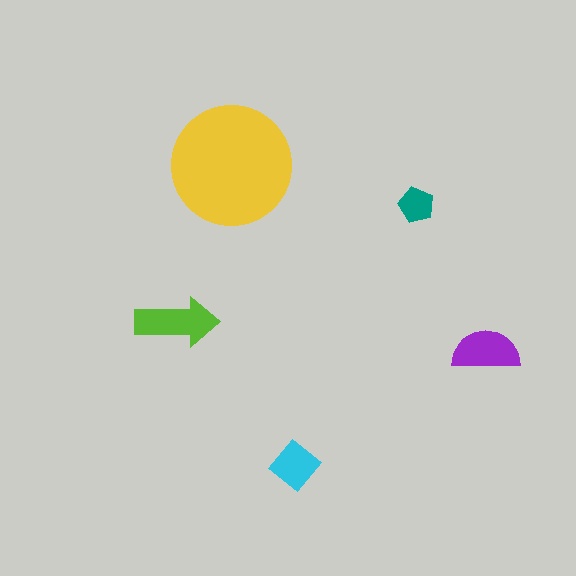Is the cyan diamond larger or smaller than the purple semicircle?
Smaller.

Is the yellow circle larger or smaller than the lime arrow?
Larger.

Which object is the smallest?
The teal pentagon.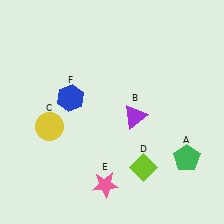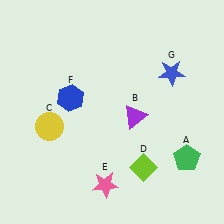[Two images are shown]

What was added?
A blue star (G) was added in Image 2.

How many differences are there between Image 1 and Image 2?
There is 1 difference between the two images.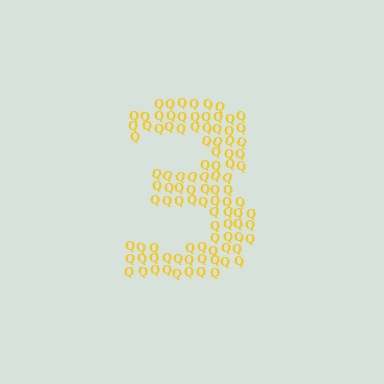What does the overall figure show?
The overall figure shows the digit 3.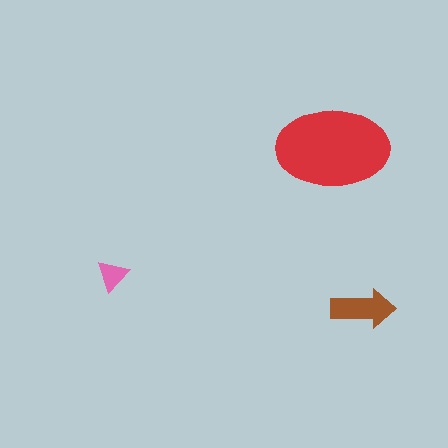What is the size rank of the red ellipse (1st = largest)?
1st.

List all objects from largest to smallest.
The red ellipse, the brown arrow, the pink triangle.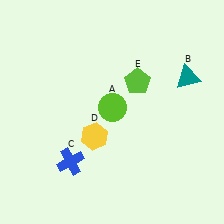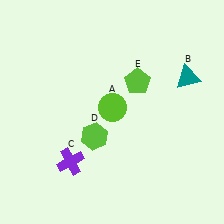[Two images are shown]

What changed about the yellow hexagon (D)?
In Image 1, D is yellow. In Image 2, it changed to lime.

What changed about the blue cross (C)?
In Image 1, C is blue. In Image 2, it changed to purple.